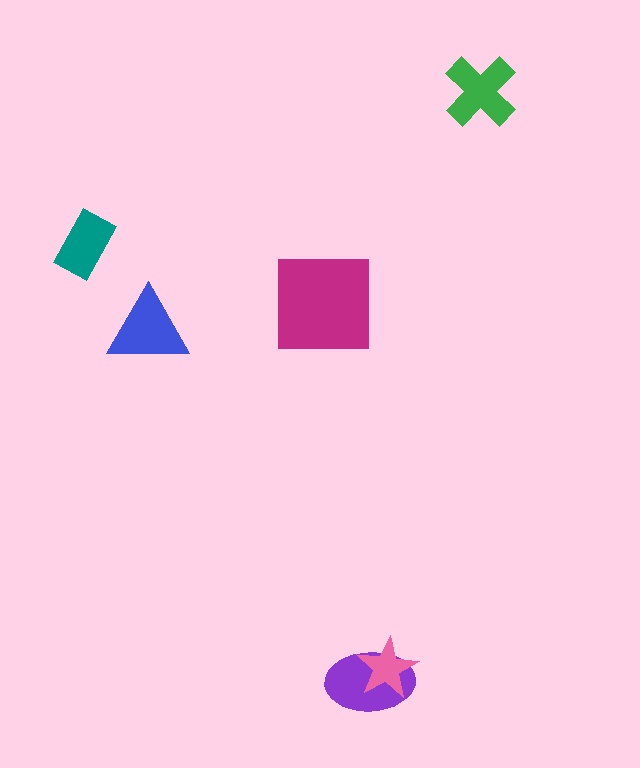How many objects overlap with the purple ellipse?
1 object overlaps with the purple ellipse.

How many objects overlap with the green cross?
0 objects overlap with the green cross.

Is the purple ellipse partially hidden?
Yes, it is partially covered by another shape.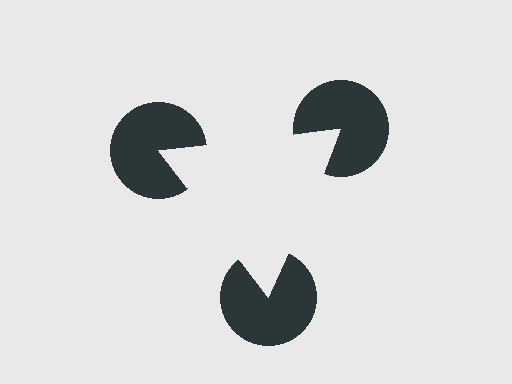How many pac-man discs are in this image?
There are 3 — one at each vertex of the illusory triangle.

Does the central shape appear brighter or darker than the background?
It typically appears slightly brighter than the background, even though no actual brightness change is drawn.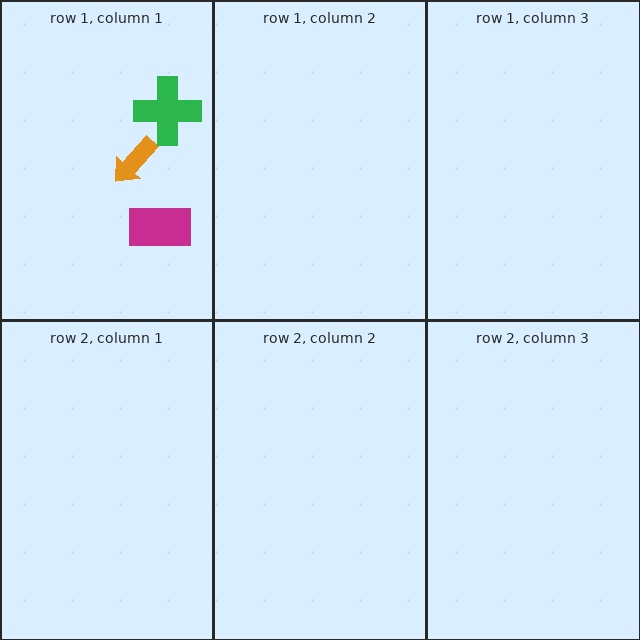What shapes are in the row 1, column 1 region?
The orange arrow, the green cross, the magenta rectangle.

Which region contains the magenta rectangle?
The row 1, column 1 region.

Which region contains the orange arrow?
The row 1, column 1 region.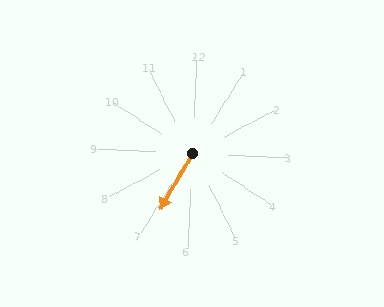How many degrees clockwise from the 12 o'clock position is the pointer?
Approximately 207 degrees.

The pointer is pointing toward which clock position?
Roughly 7 o'clock.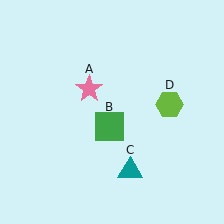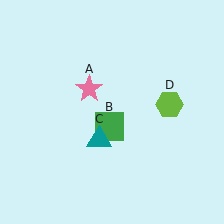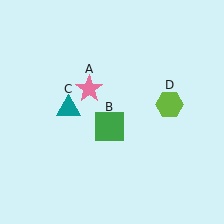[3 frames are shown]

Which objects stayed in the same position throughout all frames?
Pink star (object A) and green square (object B) and lime hexagon (object D) remained stationary.